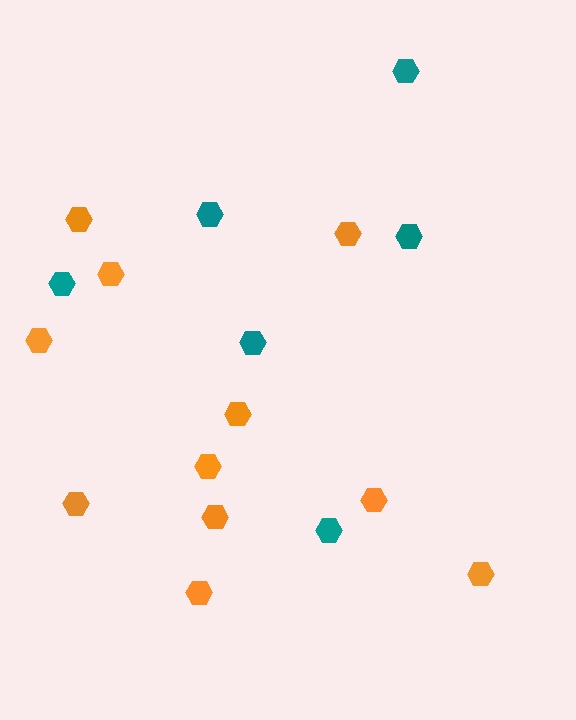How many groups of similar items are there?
There are 2 groups: one group of teal hexagons (6) and one group of orange hexagons (11).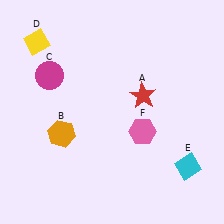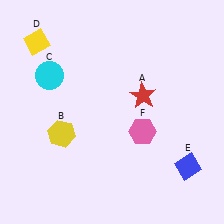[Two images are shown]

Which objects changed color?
B changed from orange to yellow. C changed from magenta to cyan. E changed from cyan to blue.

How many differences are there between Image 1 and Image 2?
There are 3 differences between the two images.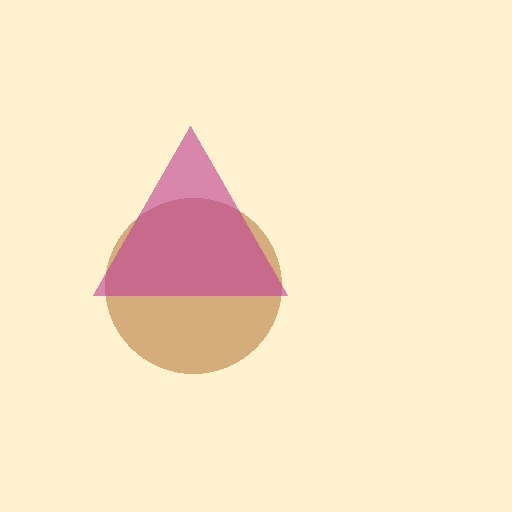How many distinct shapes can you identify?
There are 2 distinct shapes: a brown circle, a magenta triangle.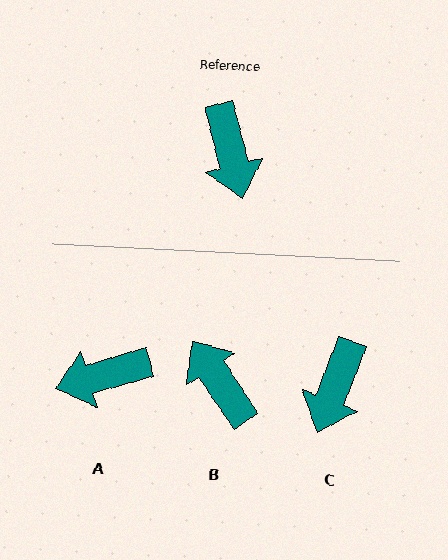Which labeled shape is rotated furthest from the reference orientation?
B, about 160 degrees away.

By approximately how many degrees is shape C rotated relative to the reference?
Approximately 35 degrees clockwise.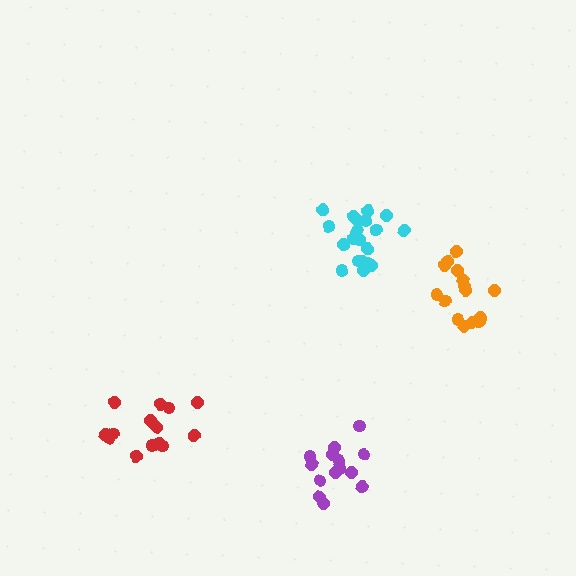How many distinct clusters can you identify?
There are 4 distinct clusters.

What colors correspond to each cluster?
The clusters are colored: purple, cyan, orange, red.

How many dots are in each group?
Group 1: 14 dots, Group 2: 20 dots, Group 3: 15 dots, Group 4: 15 dots (64 total).